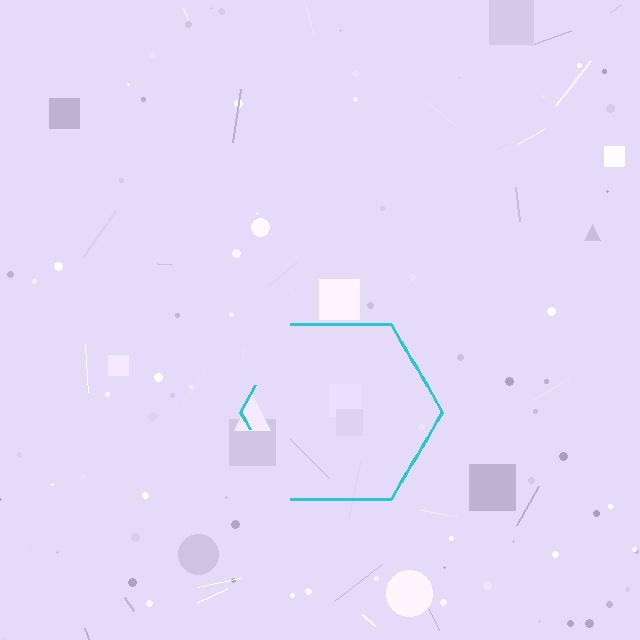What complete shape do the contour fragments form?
The contour fragments form a hexagon.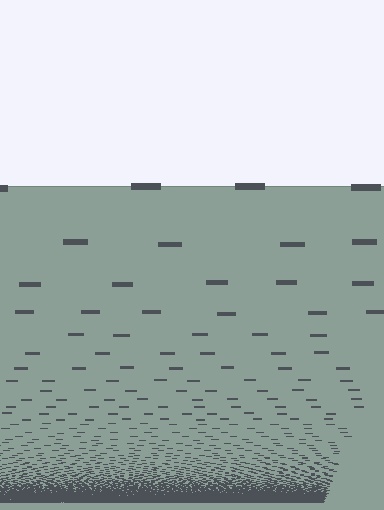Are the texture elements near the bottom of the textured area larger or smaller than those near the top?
Smaller. The gradient is inverted — elements near the bottom are smaller and denser.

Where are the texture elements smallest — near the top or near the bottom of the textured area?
Near the bottom.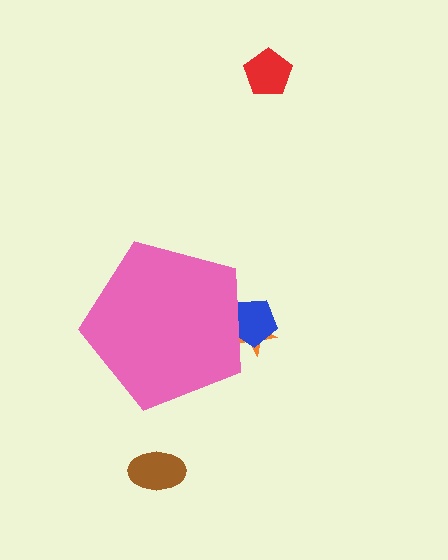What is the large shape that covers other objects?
A pink pentagon.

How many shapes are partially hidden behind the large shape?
2 shapes are partially hidden.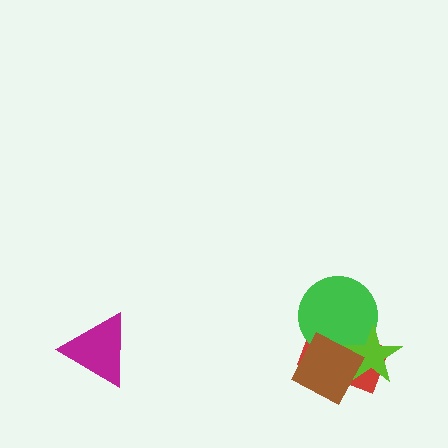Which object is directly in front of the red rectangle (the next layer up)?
The green circle is directly in front of the red rectangle.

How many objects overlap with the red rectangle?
3 objects overlap with the red rectangle.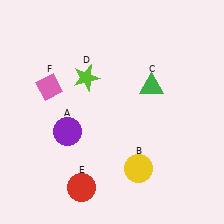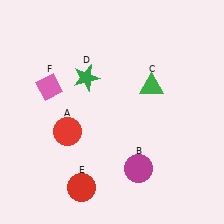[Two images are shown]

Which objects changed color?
A changed from purple to red. B changed from yellow to magenta. D changed from lime to green.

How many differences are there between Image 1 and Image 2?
There are 3 differences between the two images.